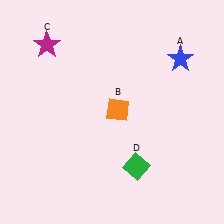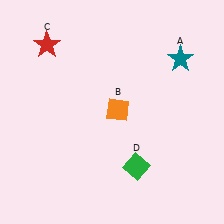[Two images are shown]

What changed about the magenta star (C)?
In Image 1, C is magenta. In Image 2, it changed to red.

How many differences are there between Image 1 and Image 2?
There are 2 differences between the two images.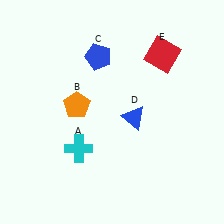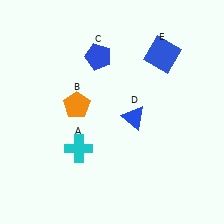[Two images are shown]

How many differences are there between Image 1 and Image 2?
There is 1 difference between the two images.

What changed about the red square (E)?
In Image 1, E is red. In Image 2, it changed to blue.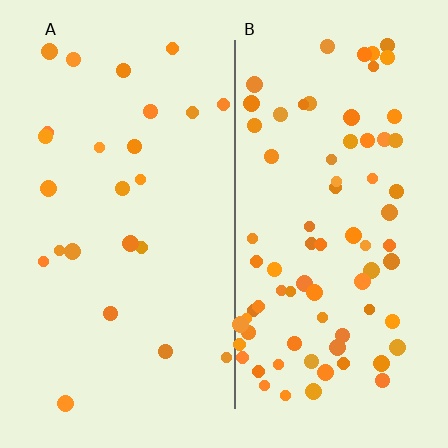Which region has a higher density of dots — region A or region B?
B (the right).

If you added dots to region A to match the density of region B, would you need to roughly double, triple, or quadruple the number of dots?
Approximately triple.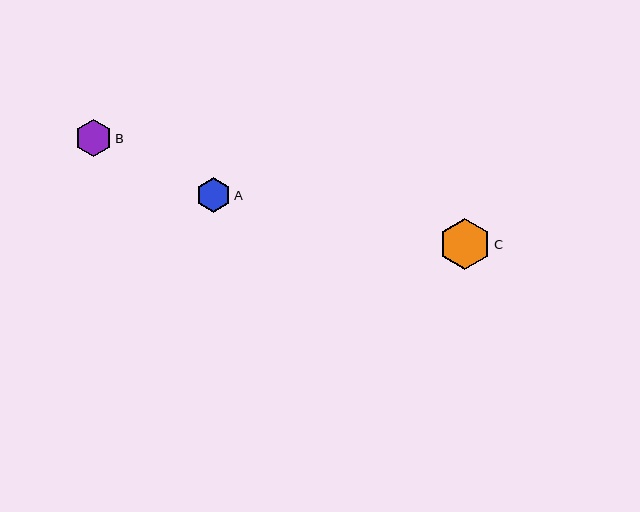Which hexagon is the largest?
Hexagon C is the largest with a size of approximately 52 pixels.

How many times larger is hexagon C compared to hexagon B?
Hexagon C is approximately 1.4 times the size of hexagon B.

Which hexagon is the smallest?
Hexagon A is the smallest with a size of approximately 35 pixels.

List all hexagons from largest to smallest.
From largest to smallest: C, B, A.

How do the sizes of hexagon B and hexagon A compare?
Hexagon B and hexagon A are approximately the same size.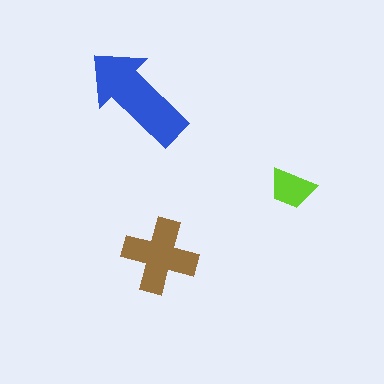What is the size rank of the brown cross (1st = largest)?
2nd.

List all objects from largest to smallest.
The blue arrow, the brown cross, the lime trapezoid.